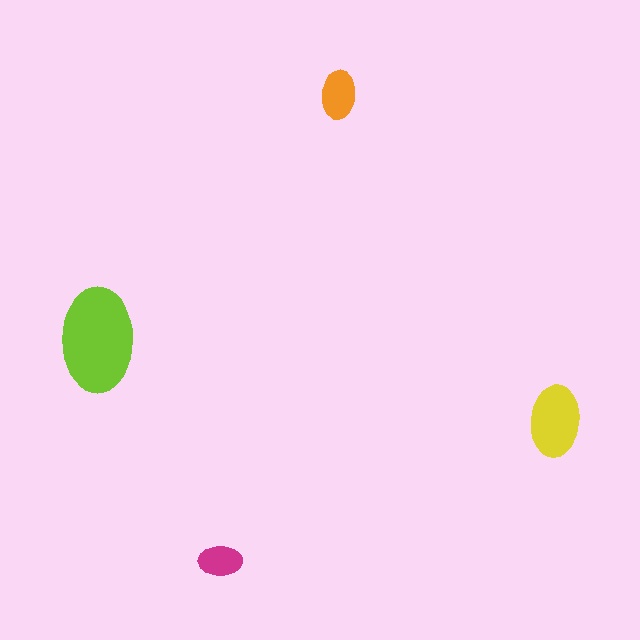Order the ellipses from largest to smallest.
the lime one, the yellow one, the orange one, the magenta one.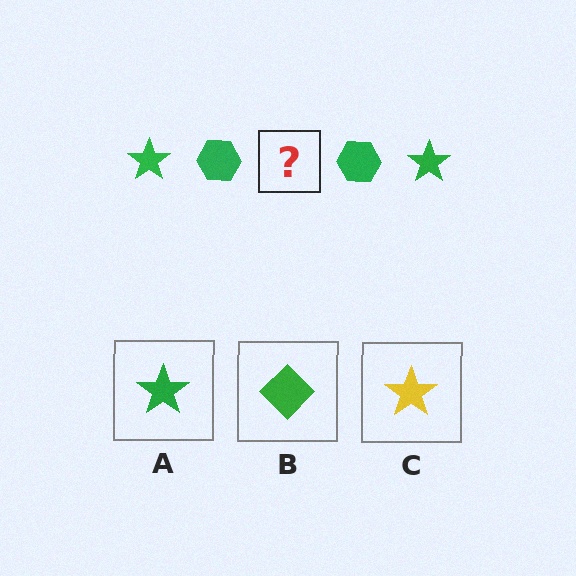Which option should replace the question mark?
Option A.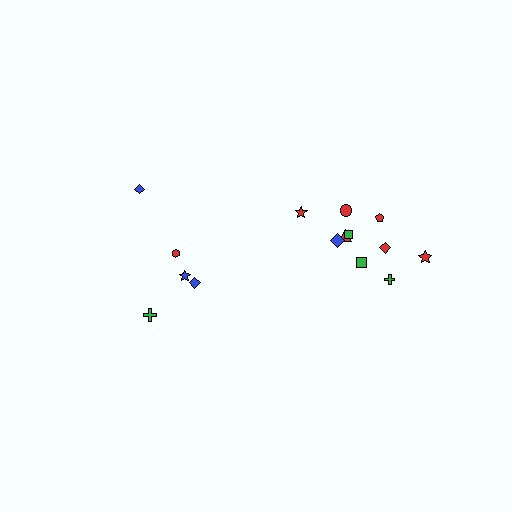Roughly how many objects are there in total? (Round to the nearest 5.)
Roughly 15 objects in total.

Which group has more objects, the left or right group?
The right group.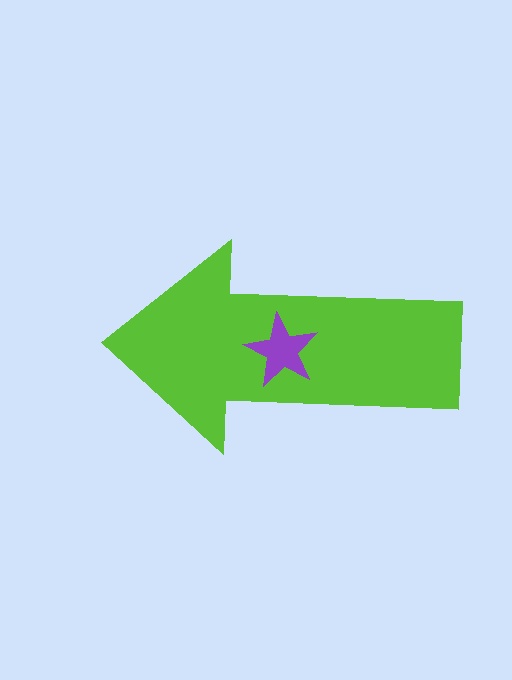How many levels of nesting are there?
2.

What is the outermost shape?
The lime arrow.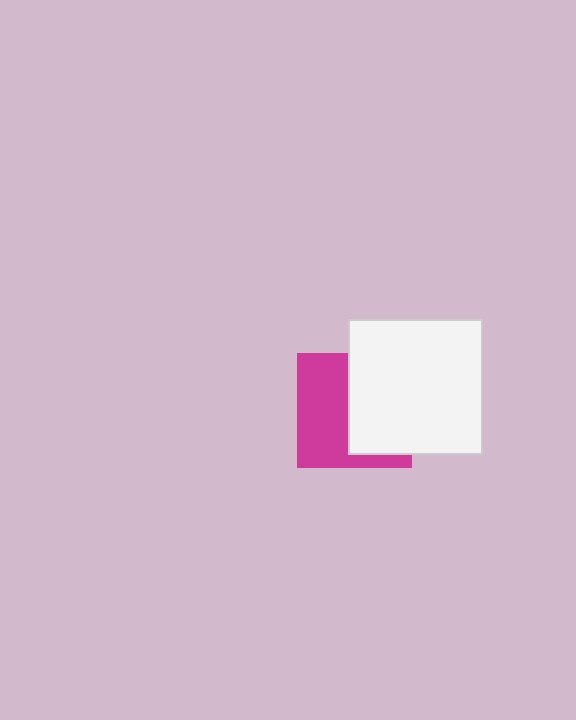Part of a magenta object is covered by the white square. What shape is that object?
It is a square.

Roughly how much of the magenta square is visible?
About half of it is visible (roughly 50%).